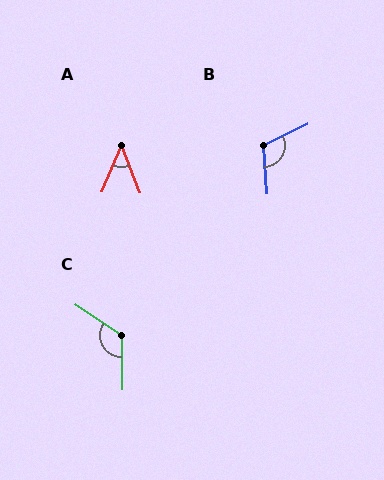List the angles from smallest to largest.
A (44°), B (111°), C (124°).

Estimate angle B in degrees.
Approximately 111 degrees.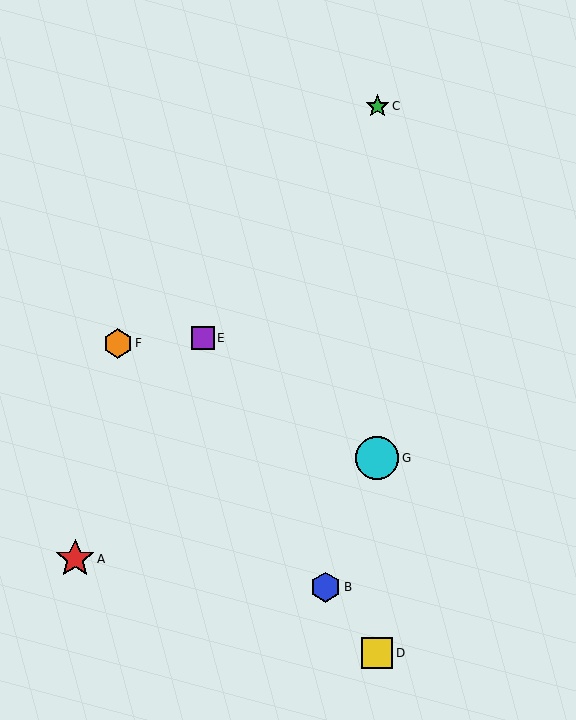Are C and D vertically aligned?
Yes, both are at x≈377.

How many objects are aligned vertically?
3 objects (C, D, G) are aligned vertically.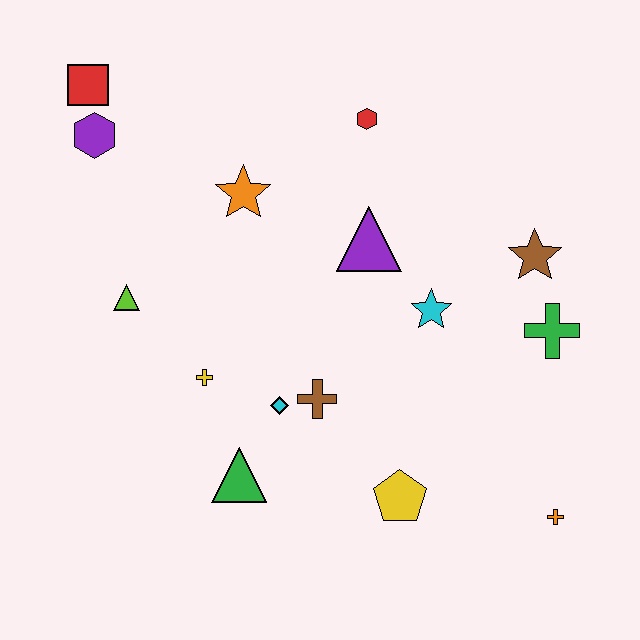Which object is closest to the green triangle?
The cyan diamond is closest to the green triangle.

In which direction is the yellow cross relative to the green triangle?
The yellow cross is above the green triangle.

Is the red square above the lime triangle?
Yes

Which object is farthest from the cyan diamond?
The red square is farthest from the cyan diamond.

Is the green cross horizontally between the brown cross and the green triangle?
No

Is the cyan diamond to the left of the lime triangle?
No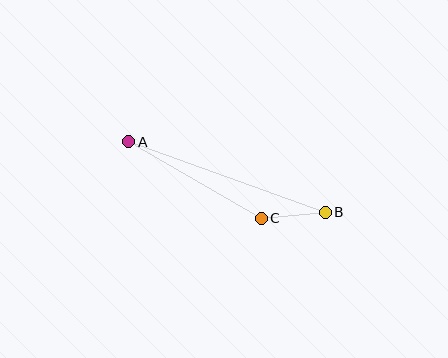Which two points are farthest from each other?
Points A and B are farthest from each other.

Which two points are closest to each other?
Points B and C are closest to each other.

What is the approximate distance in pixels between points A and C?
The distance between A and C is approximately 153 pixels.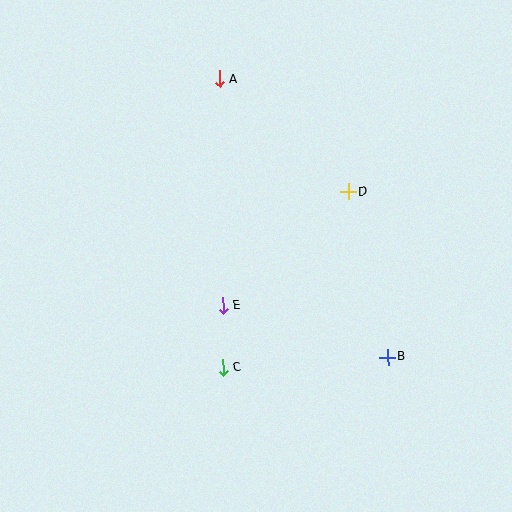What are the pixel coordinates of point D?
Point D is at (348, 192).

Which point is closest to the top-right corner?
Point D is closest to the top-right corner.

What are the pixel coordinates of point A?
Point A is at (220, 79).